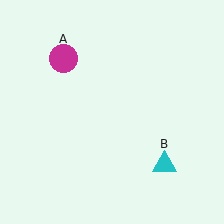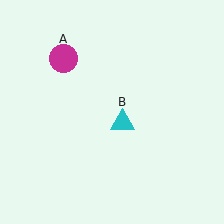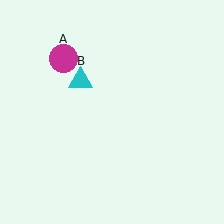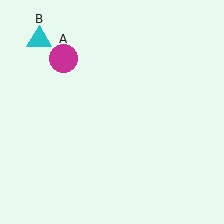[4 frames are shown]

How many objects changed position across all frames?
1 object changed position: cyan triangle (object B).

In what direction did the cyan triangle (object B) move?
The cyan triangle (object B) moved up and to the left.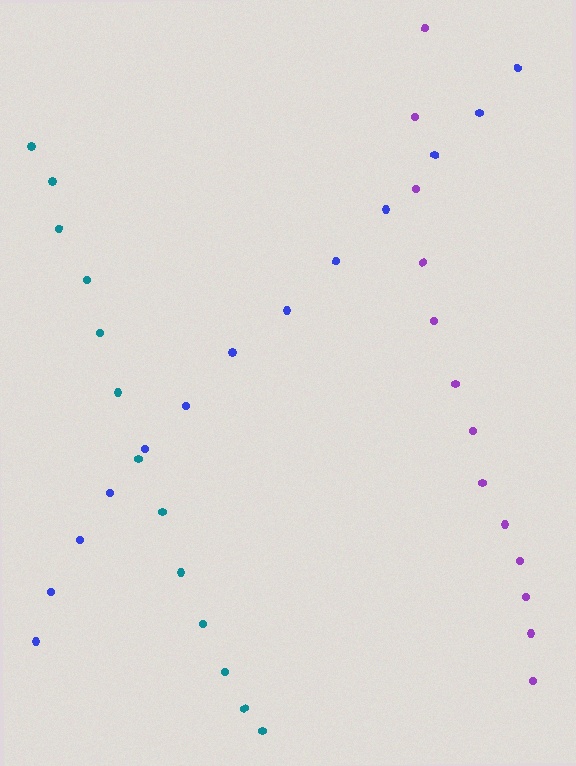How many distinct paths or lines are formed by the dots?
There are 3 distinct paths.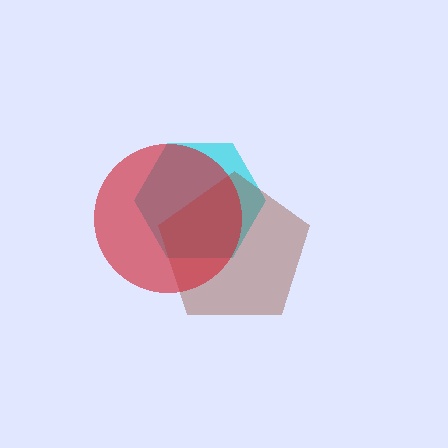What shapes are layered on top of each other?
The layered shapes are: a cyan hexagon, a brown pentagon, a red circle.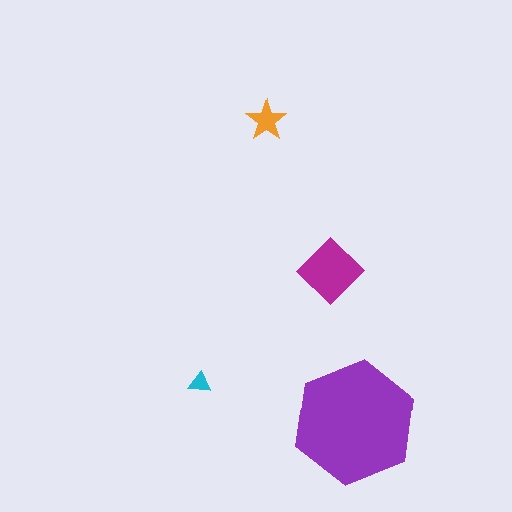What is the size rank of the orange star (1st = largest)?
3rd.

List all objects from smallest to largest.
The cyan triangle, the orange star, the magenta diamond, the purple hexagon.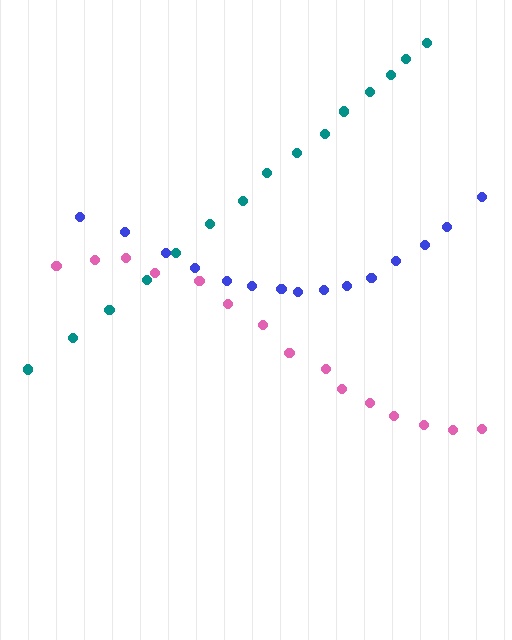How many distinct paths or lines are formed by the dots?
There are 3 distinct paths.